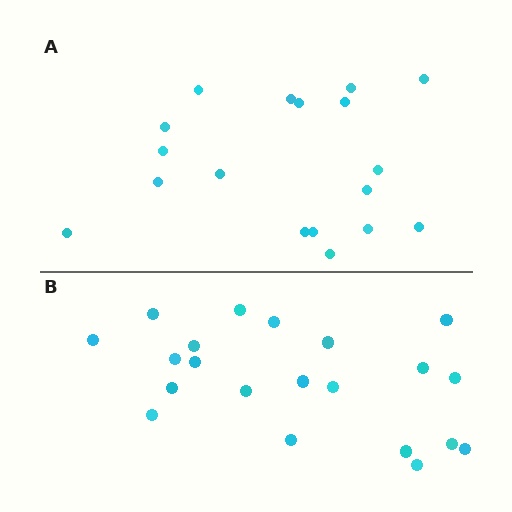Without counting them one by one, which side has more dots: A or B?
Region B (the bottom region) has more dots.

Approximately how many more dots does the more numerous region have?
Region B has just a few more — roughly 2 or 3 more dots than region A.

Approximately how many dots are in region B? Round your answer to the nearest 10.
About 20 dots. (The exact count is 21, which rounds to 20.)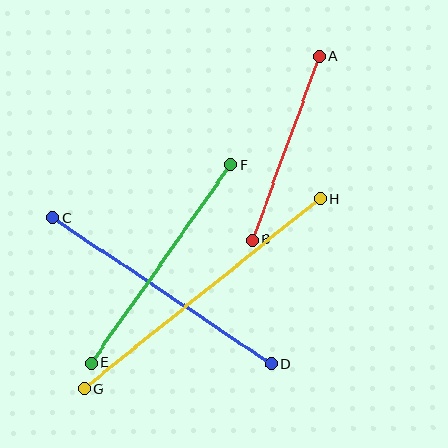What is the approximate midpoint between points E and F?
The midpoint is at approximately (161, 264) pixels.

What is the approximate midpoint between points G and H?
The midpoint is at approximately (202, 294) pixels.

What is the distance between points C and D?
The distance is approximately 263 pixels.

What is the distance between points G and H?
The distance is approximately 303 pixels.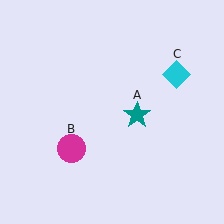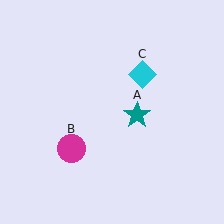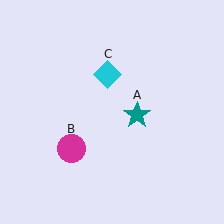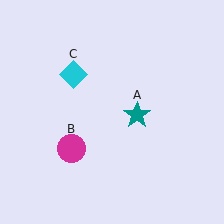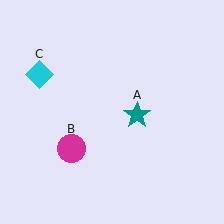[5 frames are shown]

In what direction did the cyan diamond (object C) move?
The cyan diamond (object C) moved left.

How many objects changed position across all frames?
1 object changed position: cyan diamond (object C).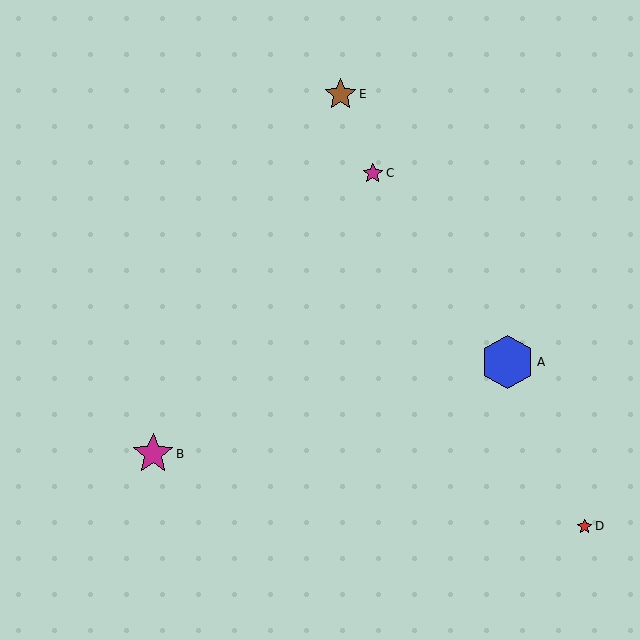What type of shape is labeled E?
Shape E is a brown star.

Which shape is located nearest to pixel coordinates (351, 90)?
The brown star (labeled E) at (340, 94) is nearest to that location.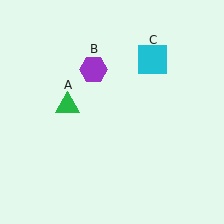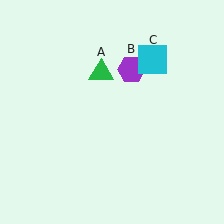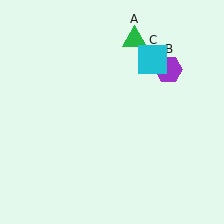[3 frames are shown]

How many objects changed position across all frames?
2 objects changed position: green triangle (object A), purple hexagon (object B).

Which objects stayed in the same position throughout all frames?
Cyan square (object C) remained stationary.